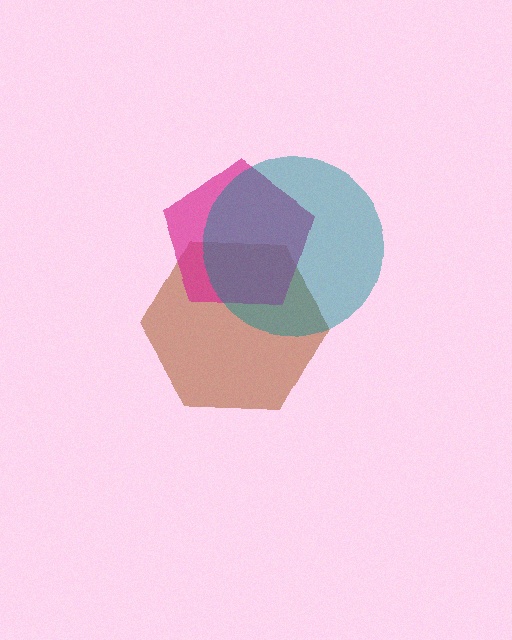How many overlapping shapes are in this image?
There are 3 overlapping shapes in the image.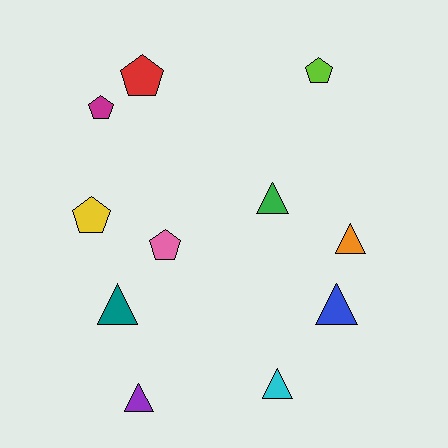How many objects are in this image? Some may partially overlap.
There are 11 objects.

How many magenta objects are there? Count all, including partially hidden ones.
There is 1 magenta object.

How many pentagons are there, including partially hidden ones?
There are 5 pentagons.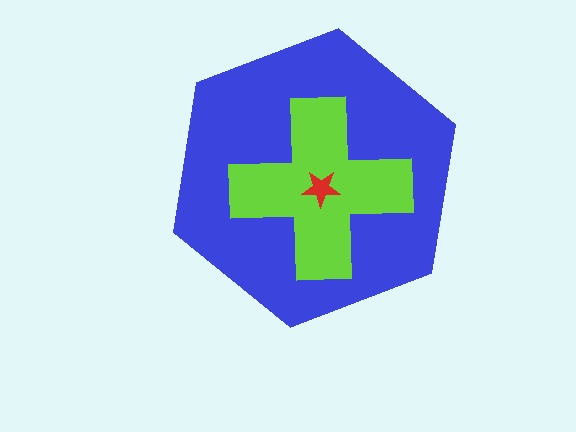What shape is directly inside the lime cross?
The red star.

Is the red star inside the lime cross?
Yes.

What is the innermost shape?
The red star.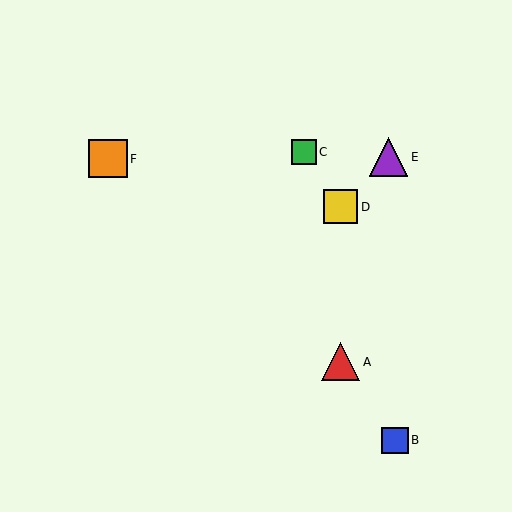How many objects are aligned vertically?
2 objects (A, D) are aligned vertically.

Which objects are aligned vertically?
Objects A, D are aligned vertically.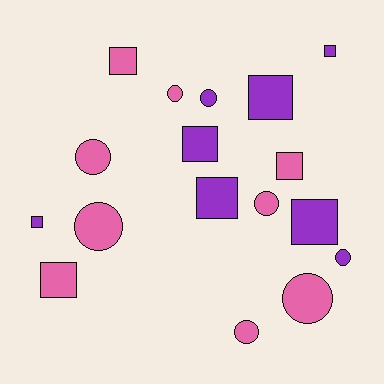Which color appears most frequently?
Pink, with 9 objects.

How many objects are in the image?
There are 17 objects.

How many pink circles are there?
There are 6 pink circles.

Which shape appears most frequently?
Square, with 9 objects.